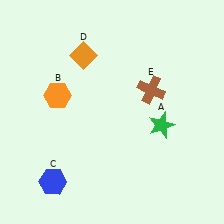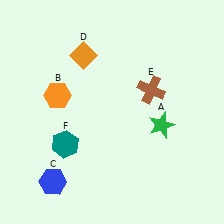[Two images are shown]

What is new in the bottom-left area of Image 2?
A teal hexagon (F) was added in the bottom-left area of Image 2.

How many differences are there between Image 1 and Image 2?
There is 1 difference between the two images.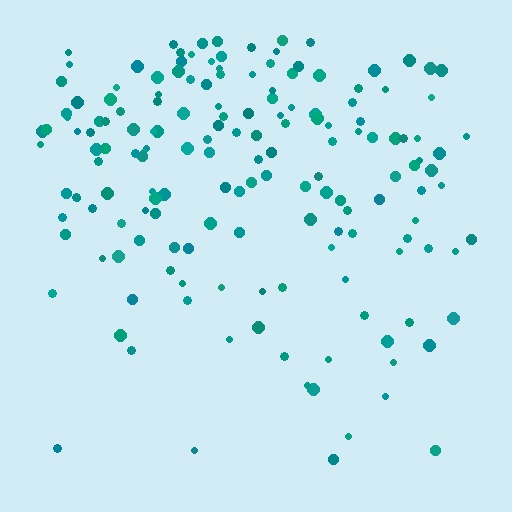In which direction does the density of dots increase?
From bottom to top, with the top side densest.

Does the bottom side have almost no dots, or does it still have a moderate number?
Still a moderate number, just noticeably fewer than the top.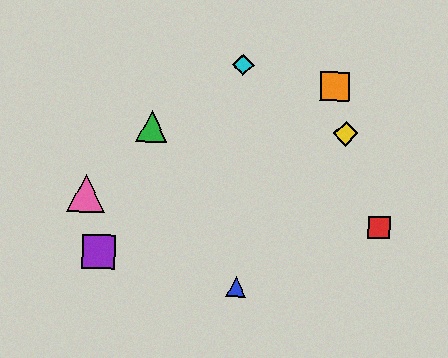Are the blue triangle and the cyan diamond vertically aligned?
Yes, both are at x≈236.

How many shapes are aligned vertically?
2 shapes (the blue triangle, the cyan diamond) are aligned vertically.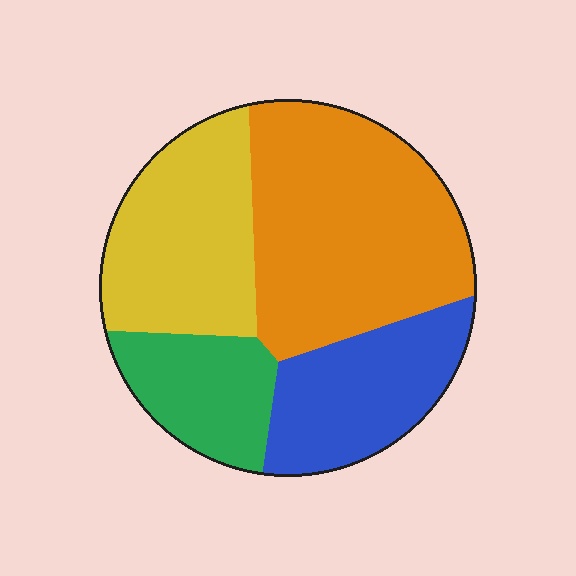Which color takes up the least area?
Green, at roughly 15%.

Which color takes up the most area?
Orange, at roughly 40%.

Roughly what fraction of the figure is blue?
Blue covers around 20% of the figure.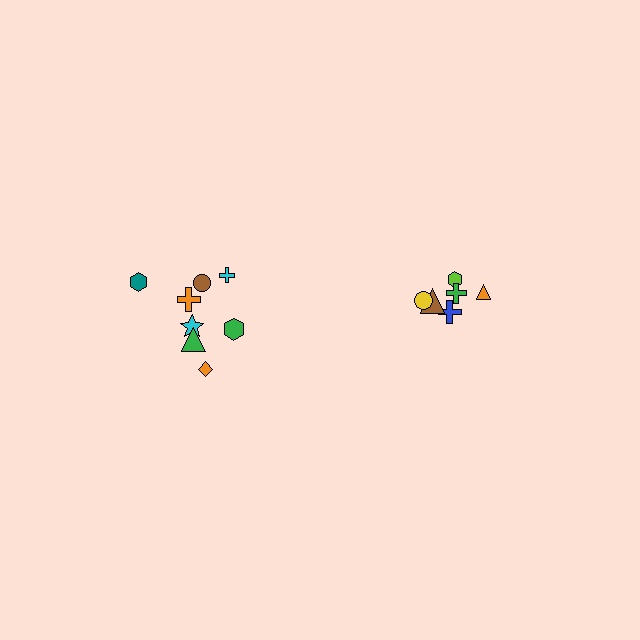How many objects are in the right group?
There are 6 objects.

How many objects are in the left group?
There are 8 objects.